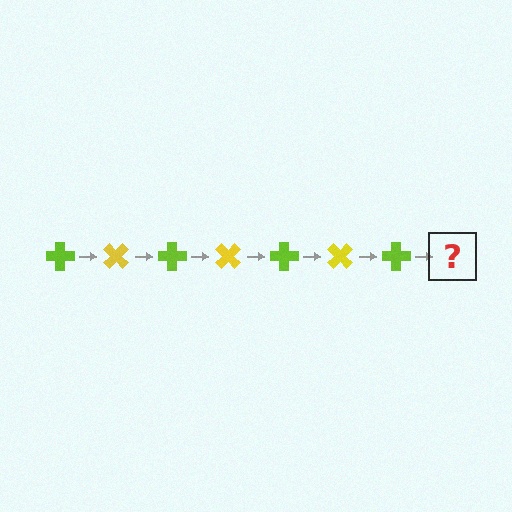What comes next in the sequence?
The next element should be a yellow cross, rotated 315 degrees from the start.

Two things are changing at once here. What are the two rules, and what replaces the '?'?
The two rules are that it rotates 45 degrees each step and the color cycles through lime and yellow. The '?' should be a yellow cross, rotated 315 degrees from the start.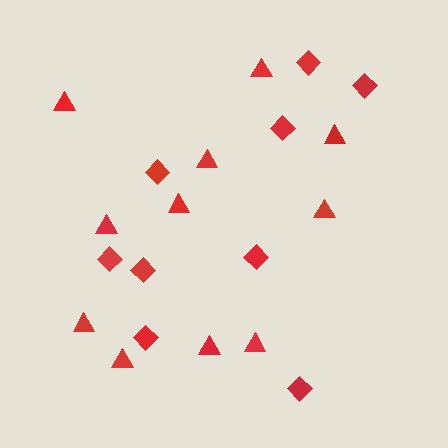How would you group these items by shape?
There are 2 groups: one group of diamonds (9) and one group of triangles (11).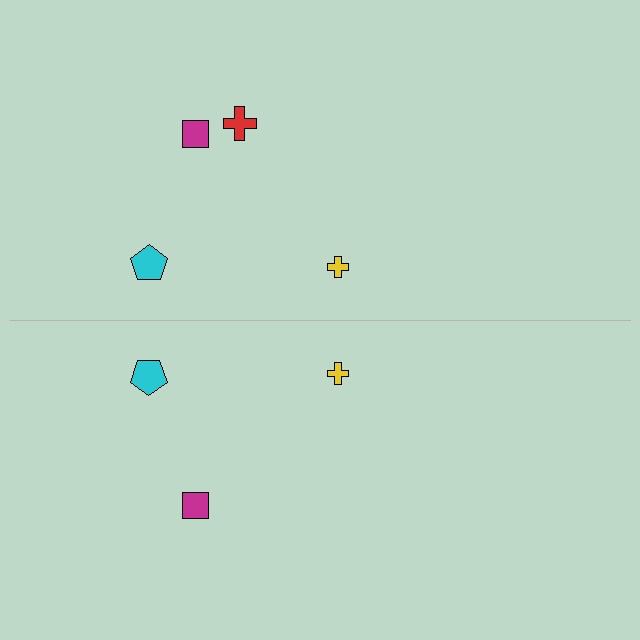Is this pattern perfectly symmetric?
No, the pattern is not perfectly symmetric. A red cross is missing from the bottom side.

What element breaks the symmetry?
A red cross is missing from the bottom side.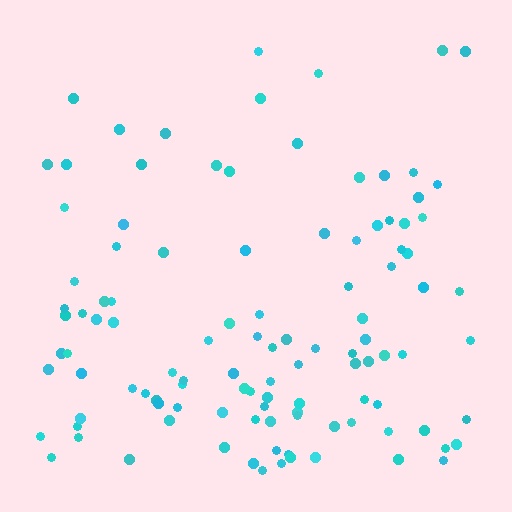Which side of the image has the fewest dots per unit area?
The top.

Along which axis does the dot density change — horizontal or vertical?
Vertical.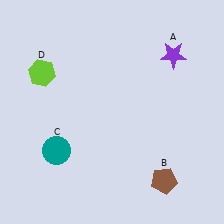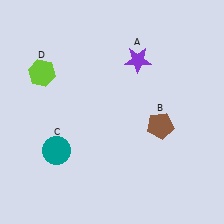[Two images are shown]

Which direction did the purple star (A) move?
The purple star (A) moved left.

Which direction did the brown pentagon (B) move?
The brown pentagon (B) moved up.